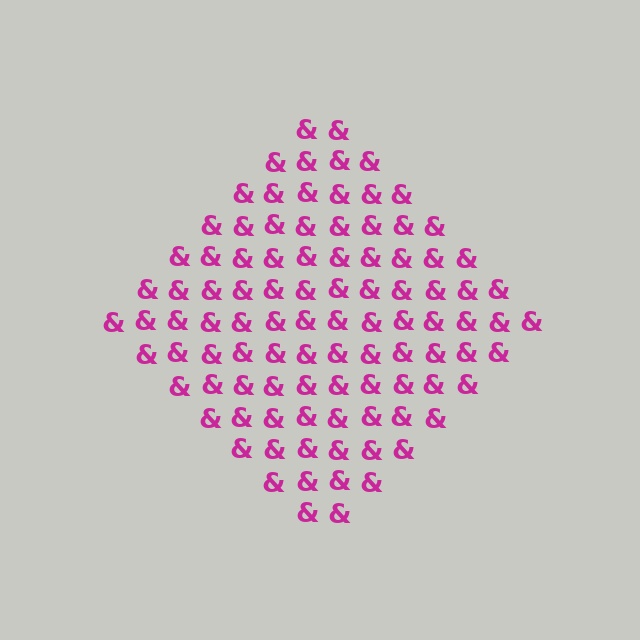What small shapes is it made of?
It is made of small ampersands.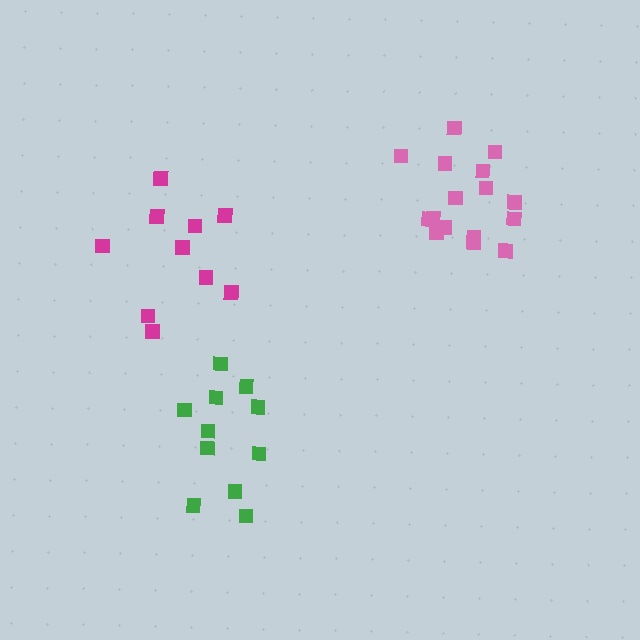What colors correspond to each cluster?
The clusters are colored: pink, green, magenta.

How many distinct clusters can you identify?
There are 3 distinct clusters.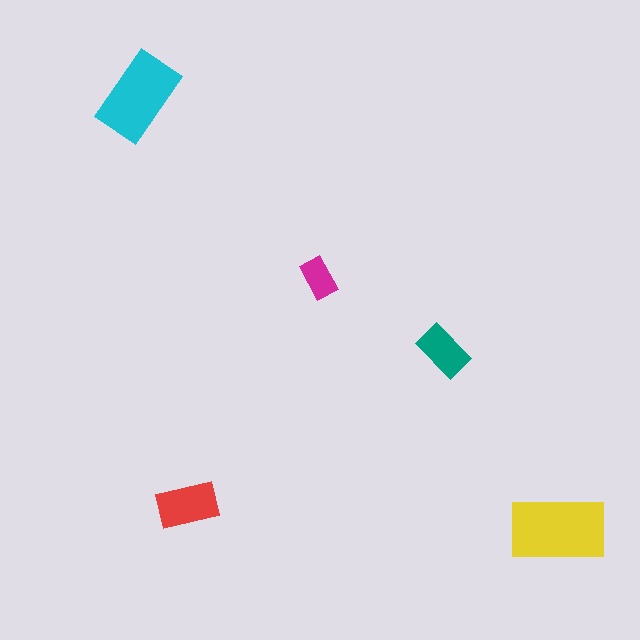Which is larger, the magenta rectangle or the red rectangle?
The red one.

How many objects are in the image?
There are 5 objects in the image.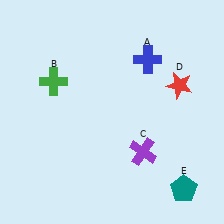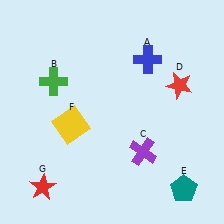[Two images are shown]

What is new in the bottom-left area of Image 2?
A red star (G) was added in the bottom-left area of Image 2.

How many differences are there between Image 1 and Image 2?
There are 2 differences between the two images.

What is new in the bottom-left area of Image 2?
A yellow square (F) was added in the bottom-left area of Image 2.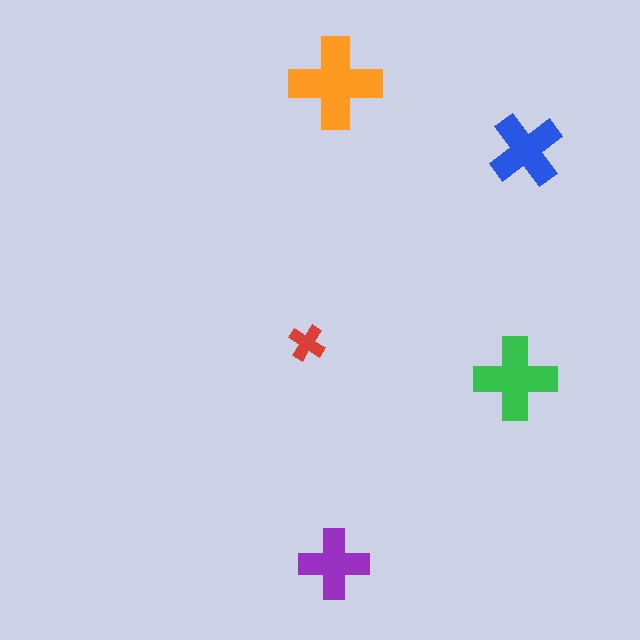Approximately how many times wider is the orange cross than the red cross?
About 2.5 times wider.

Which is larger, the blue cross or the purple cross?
The blue one.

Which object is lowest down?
The purple cross is bottommost.